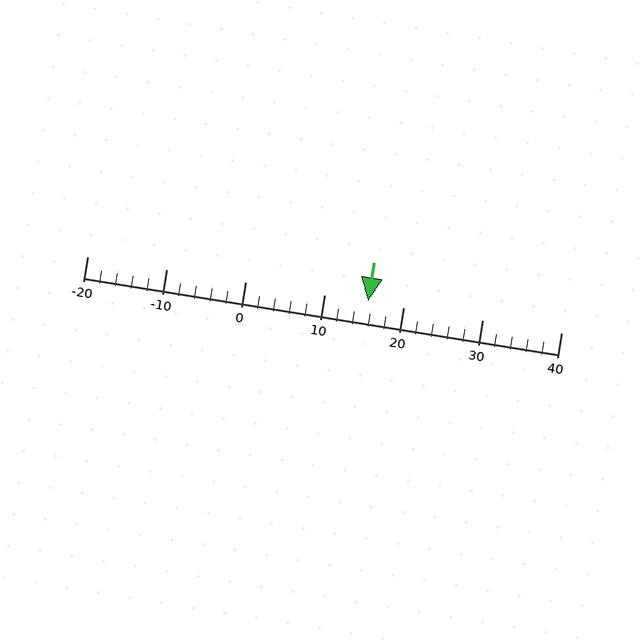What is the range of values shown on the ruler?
The ruler shows values from -20 to 40.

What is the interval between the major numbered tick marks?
The major tick marks are spaced 10 units apart.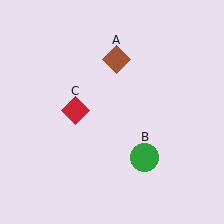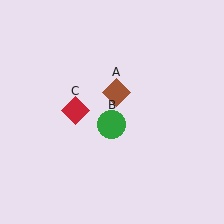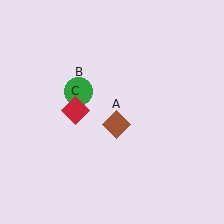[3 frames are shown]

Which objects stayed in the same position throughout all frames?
Red diamond (object C) remained stationary.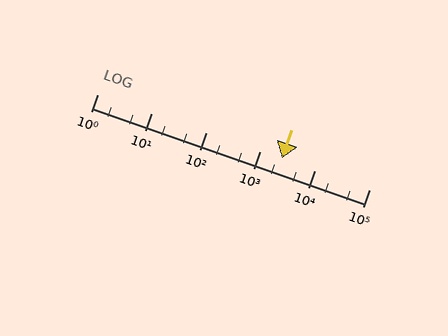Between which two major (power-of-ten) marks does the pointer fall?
The pointer is between 1000 and 10000.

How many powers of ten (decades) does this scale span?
The scale spans 5 decades, from 1 to 100000.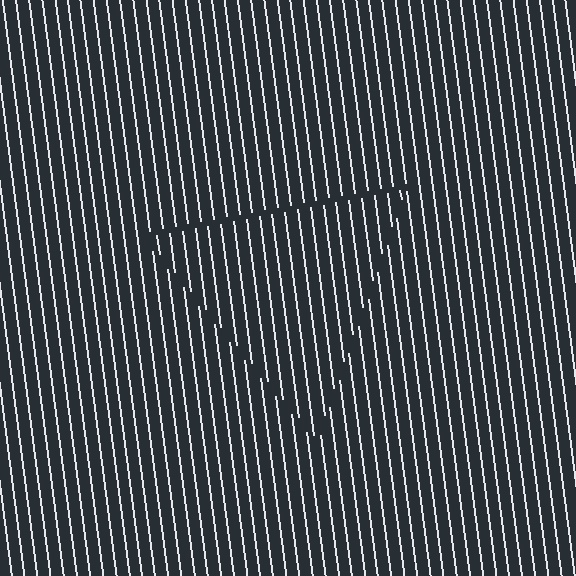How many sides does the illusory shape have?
3 sides — the line-ends trace a triangle.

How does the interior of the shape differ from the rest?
The interior of the shape contains the same grating, shifted by half a period — the contour is defined by the phase discontinuity where line-ends from the inner and outer gratings abut.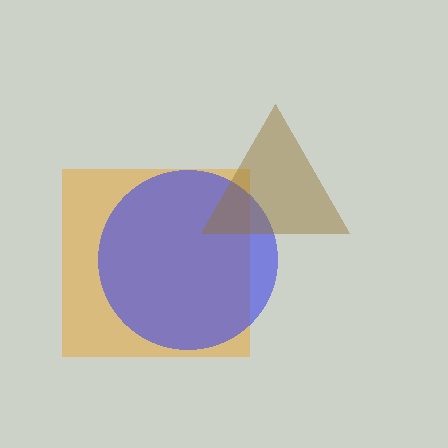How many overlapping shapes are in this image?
There are 3 overlapping shapes in the image.